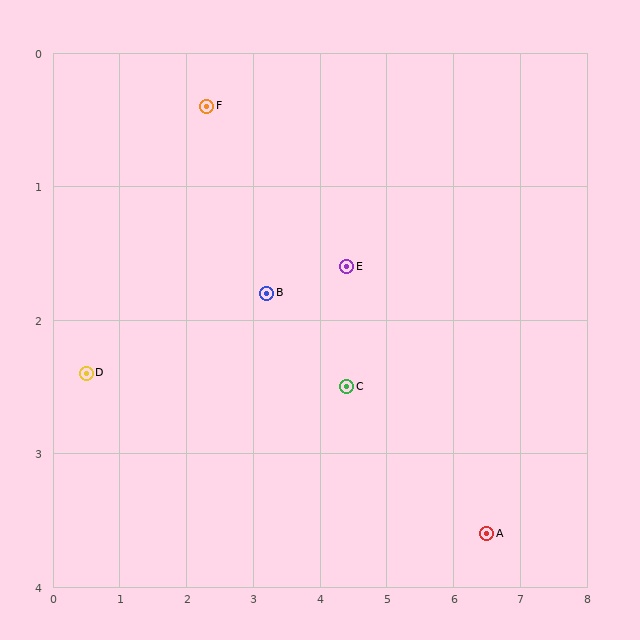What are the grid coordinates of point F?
Point F is at approximately (2.3, 0.4).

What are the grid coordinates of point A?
Point A is at approximately (6.5, 3.6).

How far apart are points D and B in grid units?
Points D and B are about 2.8 grid units apart.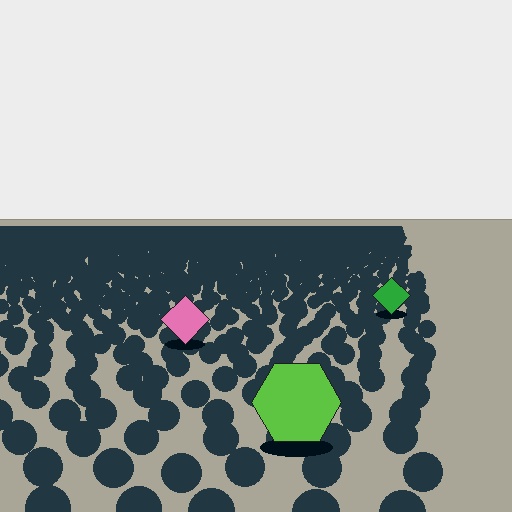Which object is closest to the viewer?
The lime hexagon is closest. The texture marks near it are larger and more spread out.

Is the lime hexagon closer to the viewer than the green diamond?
Yes. The lime hexagon is closer — you can tell from the texture gradient: the ground texture is coarser near it.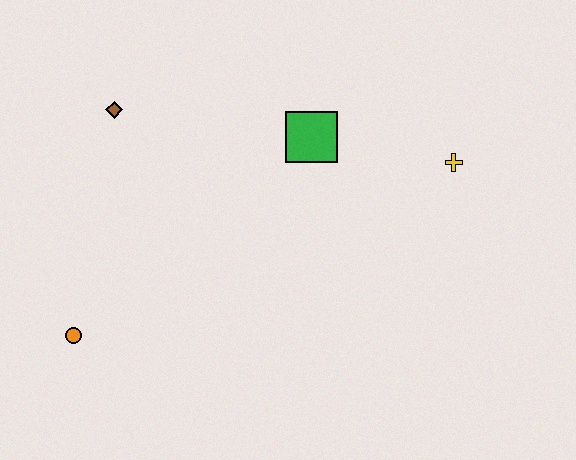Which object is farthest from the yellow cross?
The orange circle is farthest from the yellow cross.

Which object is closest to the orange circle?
The brown diamond is closest to the orange circle.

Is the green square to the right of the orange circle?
Yes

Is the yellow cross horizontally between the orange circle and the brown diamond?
No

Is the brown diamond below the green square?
No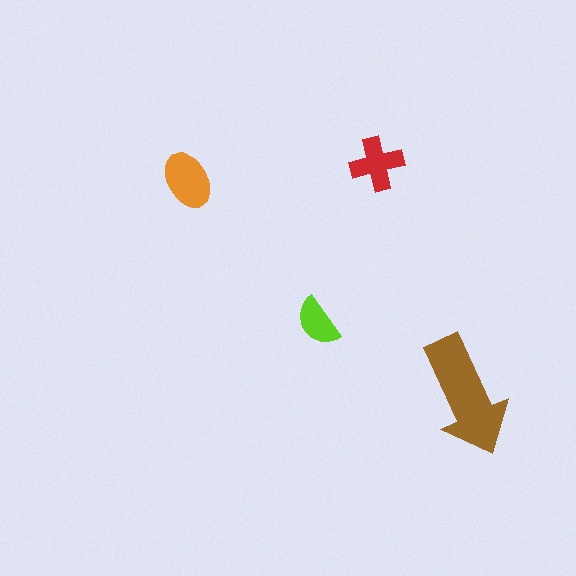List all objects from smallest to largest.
The lime semicircle, the red cross, the orange ellipse, the brown arrow.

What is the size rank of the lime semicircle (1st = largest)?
4th.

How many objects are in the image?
There are 4 objects in the image.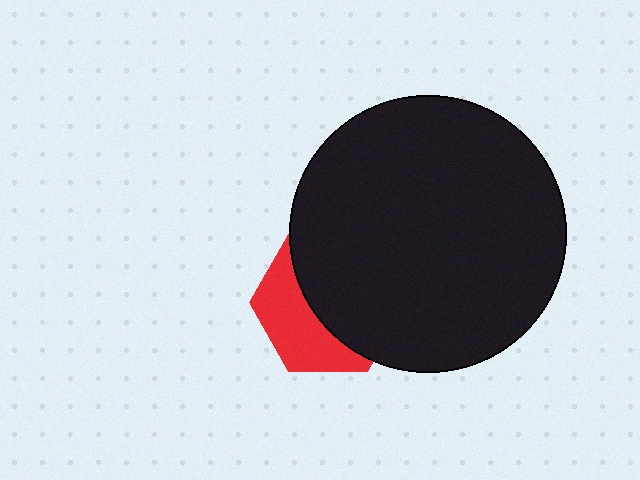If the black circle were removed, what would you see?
You would see the complete red hexagon.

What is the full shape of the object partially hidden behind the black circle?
The partially hidden object is a red hexagon.